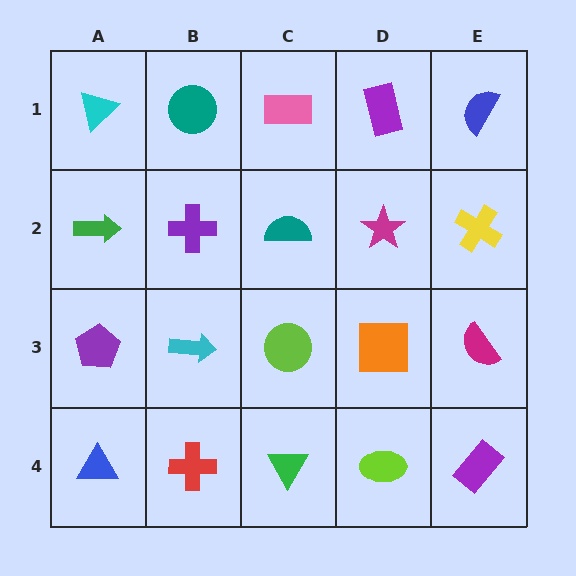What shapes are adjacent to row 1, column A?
A green arrow (row 2, column A), a teal circle (row 1, column B).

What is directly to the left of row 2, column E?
A magenta star.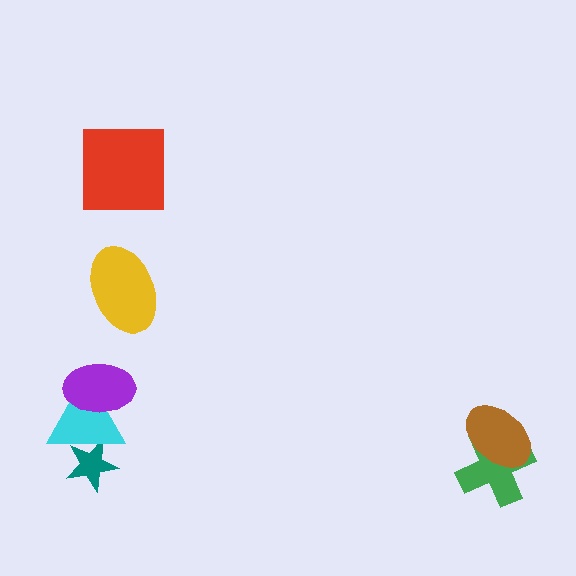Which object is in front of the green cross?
The brown ellipse is in front of the green cross.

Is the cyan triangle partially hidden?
Yes, it is partially covered by another shape.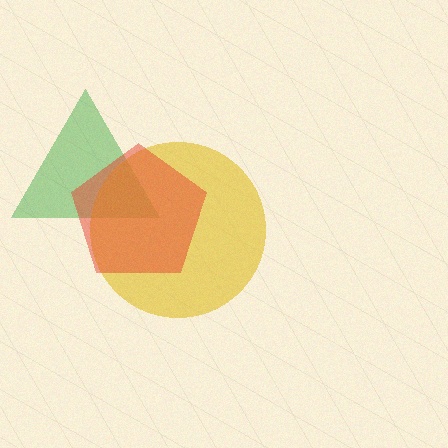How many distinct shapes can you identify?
There are 3 distinct shapes: a green triangle, a yellow circle, a red pentagon.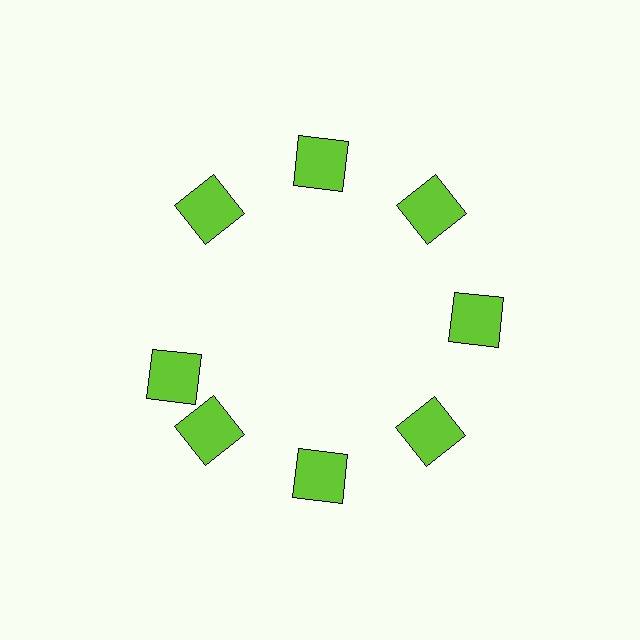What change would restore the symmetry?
The symmetry would be restored by rotating it back into even spacing with its neighbors so that all 8 squares sit at equal angles and equal distance from the center.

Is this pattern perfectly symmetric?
No. The 8 lime squares are arranged in a ring, but one element near the 9 o'clock position is rotated out of alignment along the ring, breaking the 8-fold rotational symmetry.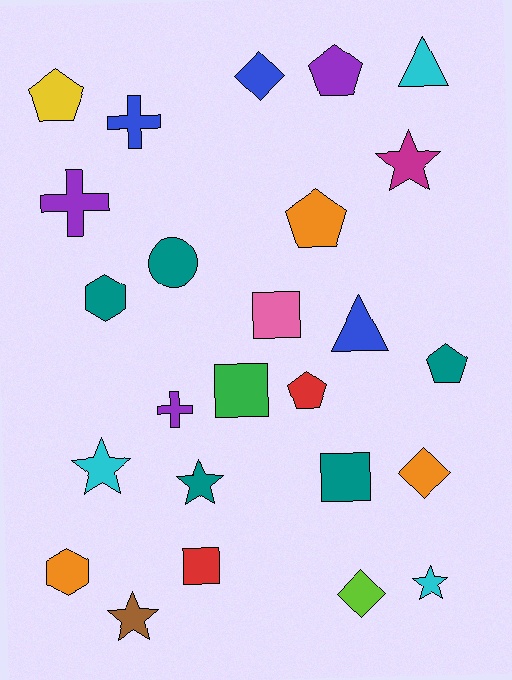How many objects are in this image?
There are 25 objects.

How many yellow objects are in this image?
There is 1 yellow object.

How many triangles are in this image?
There are 2 triangles.